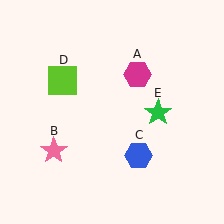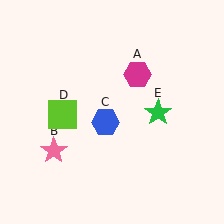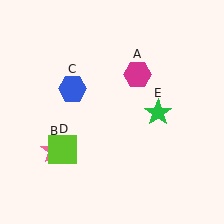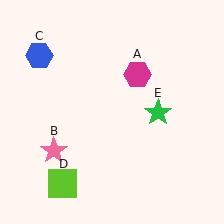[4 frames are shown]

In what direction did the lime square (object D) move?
The lime square (object D) moved down.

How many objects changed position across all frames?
2 objects changed position: blue hexagon (object C), lime square (object D).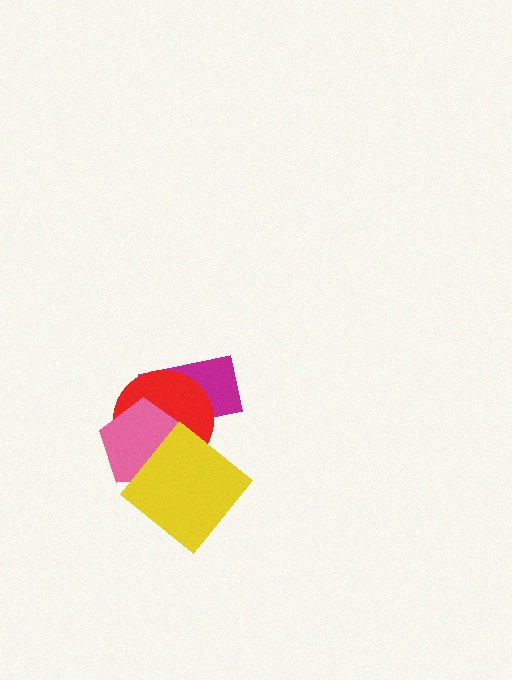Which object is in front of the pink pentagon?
The yellow diamond is in front of the pink pentagon.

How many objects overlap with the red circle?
3 objects overlap with the red circle.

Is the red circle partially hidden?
Yes, it is partially covered by another shape.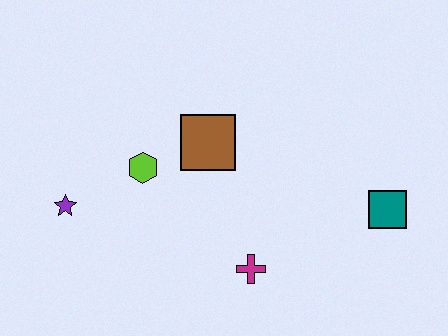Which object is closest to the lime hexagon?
The brown square is closest to the lime hexagon.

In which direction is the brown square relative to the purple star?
The brown square is to the right of the purple star.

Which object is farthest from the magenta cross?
The purple star is farthest from the magenta cross.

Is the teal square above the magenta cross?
Yes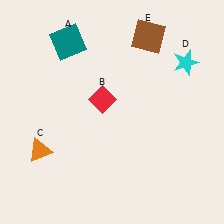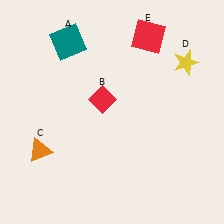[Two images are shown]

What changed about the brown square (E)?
In Image 1, E is brown. In Image 2, it changed to red.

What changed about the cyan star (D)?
In Image 1, D is cyan. In Image 2, it changed to yellow.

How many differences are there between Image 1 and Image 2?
There are 2 differences between the two images.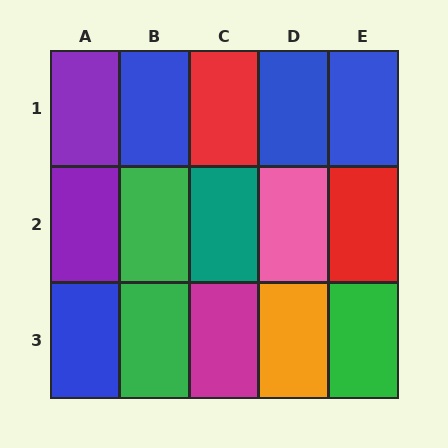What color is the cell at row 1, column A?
Purple.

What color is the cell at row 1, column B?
Blue.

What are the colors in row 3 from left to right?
Blue, green, magenta, orange, green.